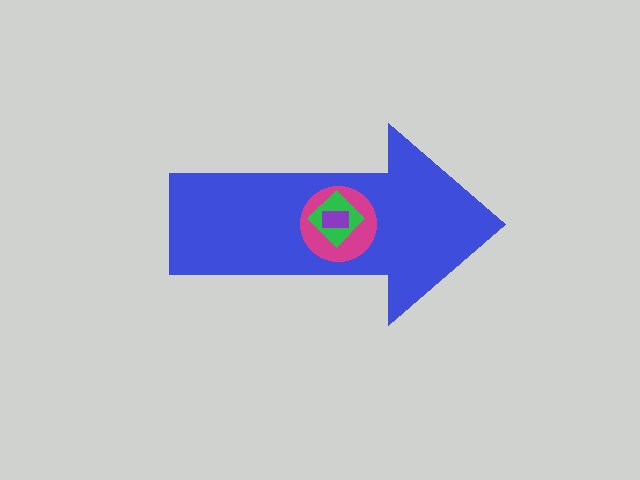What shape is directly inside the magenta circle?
The green diamond.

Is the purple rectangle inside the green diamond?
Yes.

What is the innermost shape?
The purple rectangle.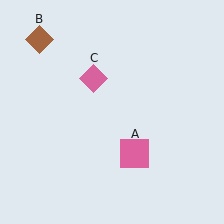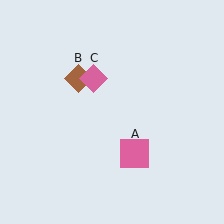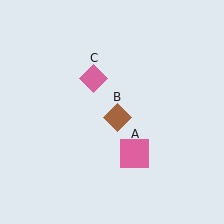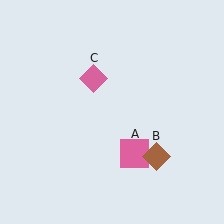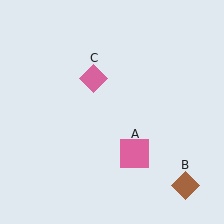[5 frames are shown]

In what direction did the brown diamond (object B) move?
The brown diamond (object B) moved down and to the right.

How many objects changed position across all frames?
1 object changed position: brown diamond (object B).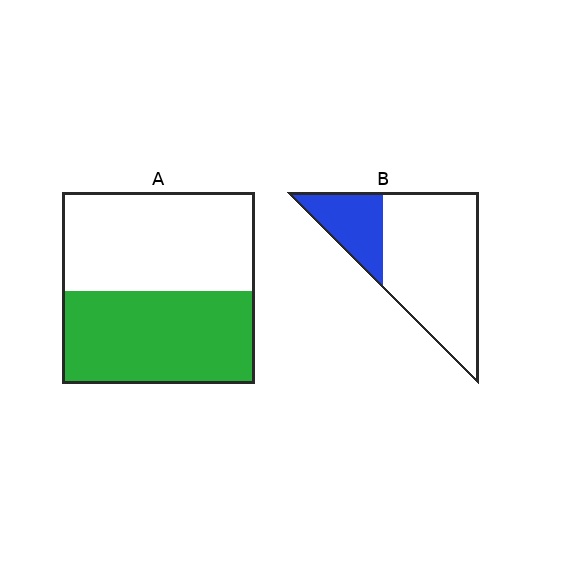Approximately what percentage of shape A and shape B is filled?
A is approximately 50% and B is approximately 25%.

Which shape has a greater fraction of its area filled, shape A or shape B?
Shape A.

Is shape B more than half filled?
No.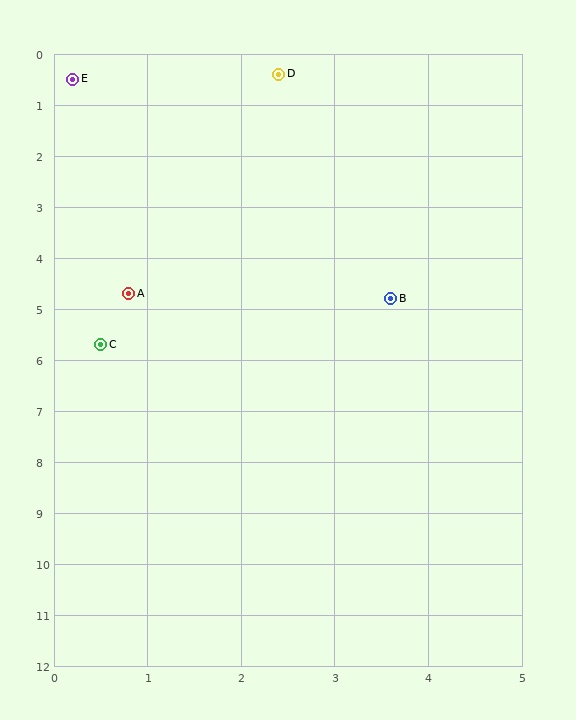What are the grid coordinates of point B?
Point B is at approximately (3.6, 4.8).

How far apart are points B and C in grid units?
Points B and C are about 3.2 grid units apart.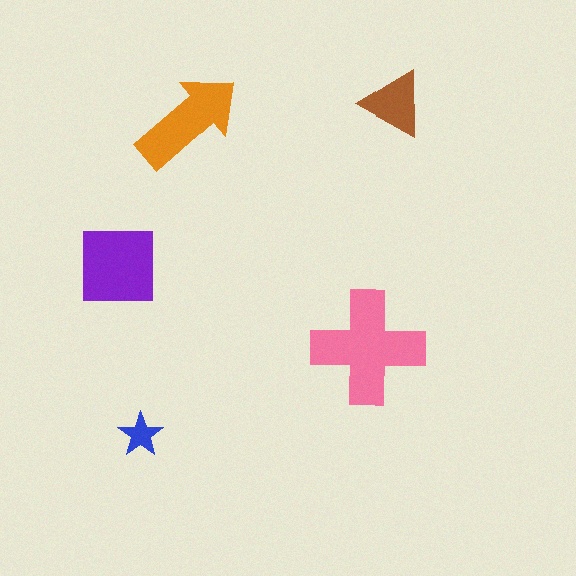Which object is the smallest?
The blue star.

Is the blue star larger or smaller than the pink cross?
Smaller.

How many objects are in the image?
There are 5 objects in the image.